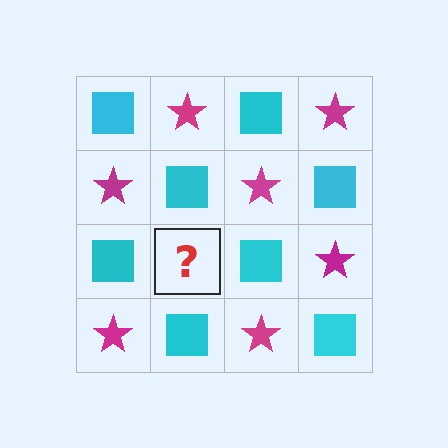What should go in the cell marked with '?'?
The missing cell should contain a magenta star.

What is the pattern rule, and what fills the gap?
The rule is that it alternates cyan square and magenta star in a checkerboard pattern. The gap should be filled with a magenta star.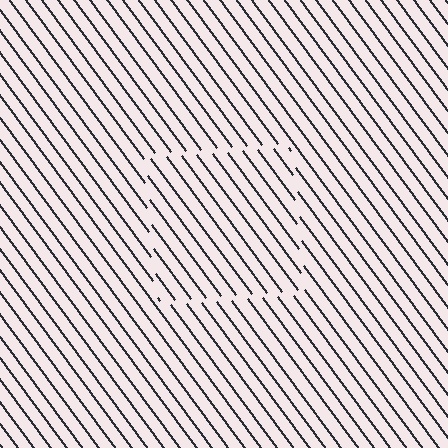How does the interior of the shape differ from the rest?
The interior of the shape contains the same grating, shifted by half a period — the contour is defined by the phase discontinuity where line-ends from the inner and outer gratings abut.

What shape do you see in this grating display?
An illusory square. The interior of the shape contains the same grating, shifted by half a period — the contour is defined by the phase discontinuity where line-ends from the inner and outer gratings abut.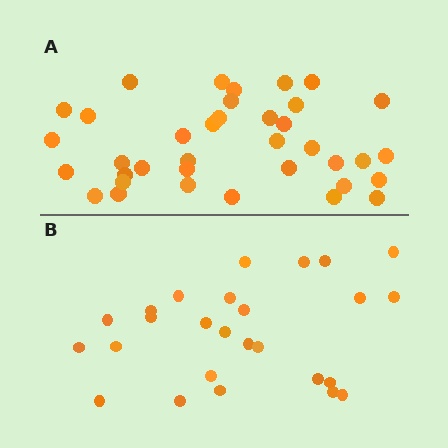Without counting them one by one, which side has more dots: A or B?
Region A (the top region) has more dots.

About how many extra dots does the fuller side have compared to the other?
Region A has roughly 12 or so more dots than region B.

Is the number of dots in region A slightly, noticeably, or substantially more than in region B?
Region A has noticeably more, but not dramatically so. The ratio is roughly 1.4 to 1.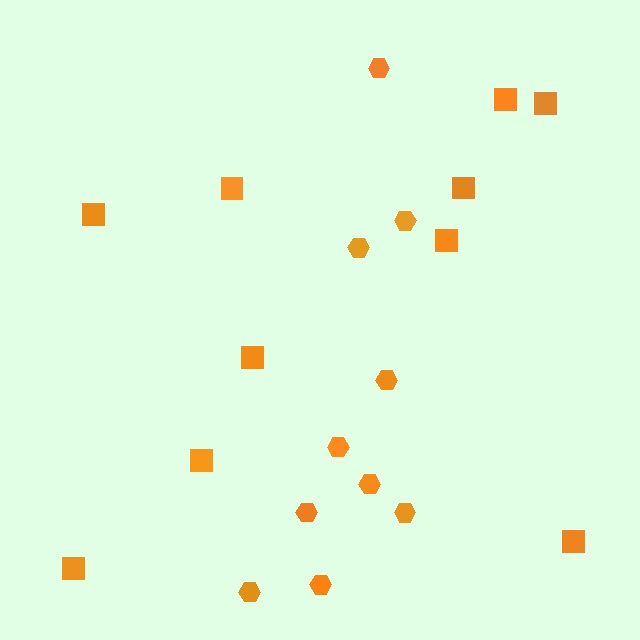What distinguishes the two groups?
There are 2 groups: one group of squares (10) and one group of hexagons (10).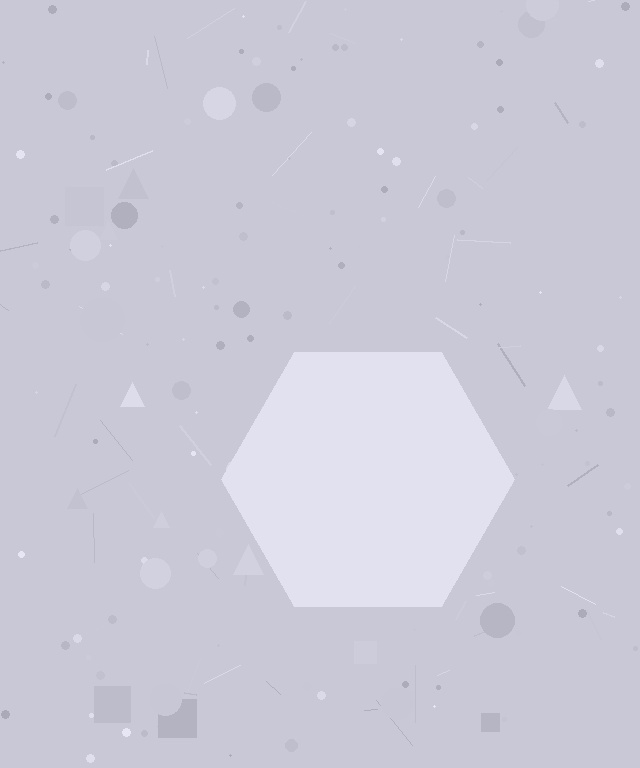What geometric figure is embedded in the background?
A hexagon is embedded in the background.